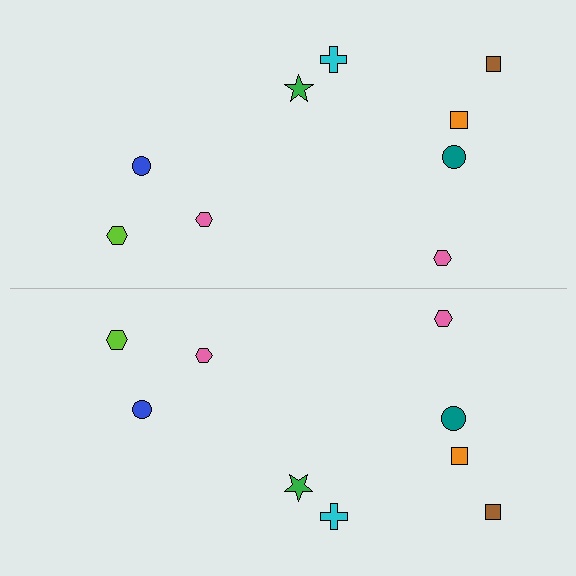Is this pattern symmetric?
Yes, this pattern has bilateral (reflection) symmetry.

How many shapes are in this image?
There are 18 shapes in this image.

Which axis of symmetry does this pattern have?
The pattern has a horizontal axis of symmetry running through the center of the image.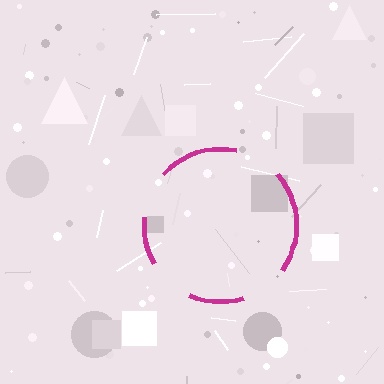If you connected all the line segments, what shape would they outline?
They would outline a circle.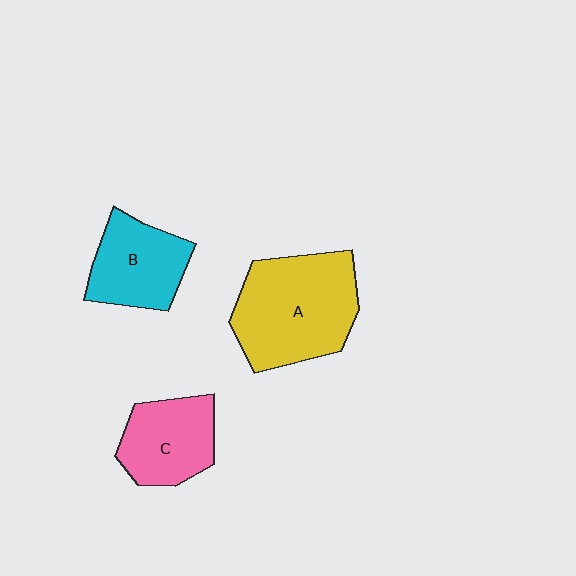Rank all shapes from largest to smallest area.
From largest to smallest: A (yellow), B (cyan), C (pink).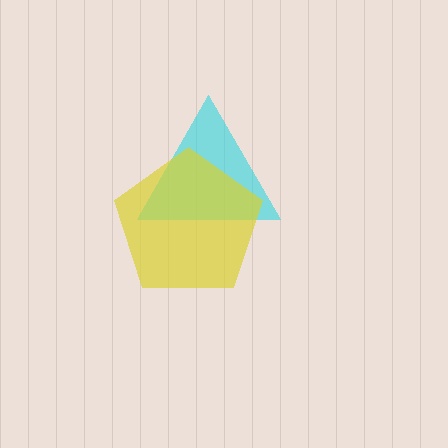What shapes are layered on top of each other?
The layered shapes are: a cyan triangle, a yellow pentagon.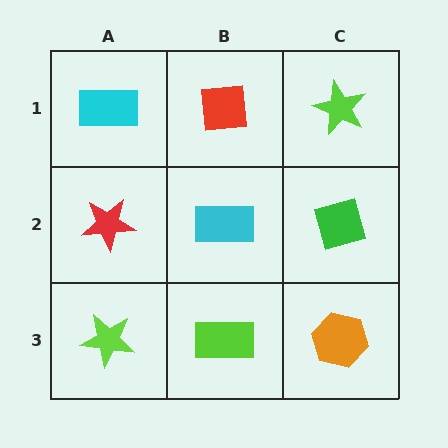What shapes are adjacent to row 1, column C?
A green square (row 2, column C), a red square (row 1, column B).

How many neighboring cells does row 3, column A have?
2.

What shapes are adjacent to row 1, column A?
A red star (row 2, column A), a red square (row 1, column B).